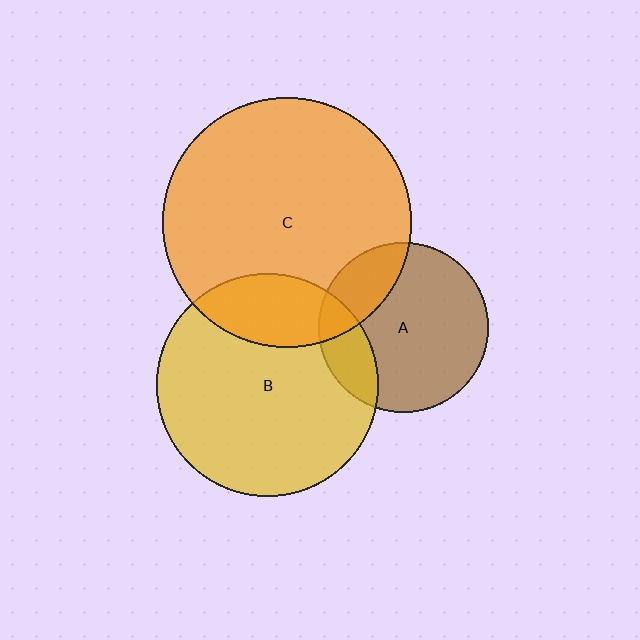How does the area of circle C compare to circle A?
Approximately 2.1 times.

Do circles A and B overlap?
Yes.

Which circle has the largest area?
Circle C (orange).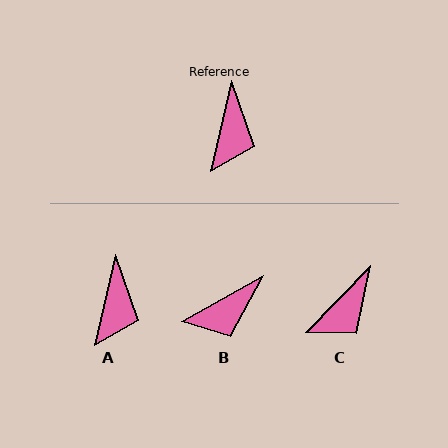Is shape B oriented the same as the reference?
No, it is off by about 47 degrees.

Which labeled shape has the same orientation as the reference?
A.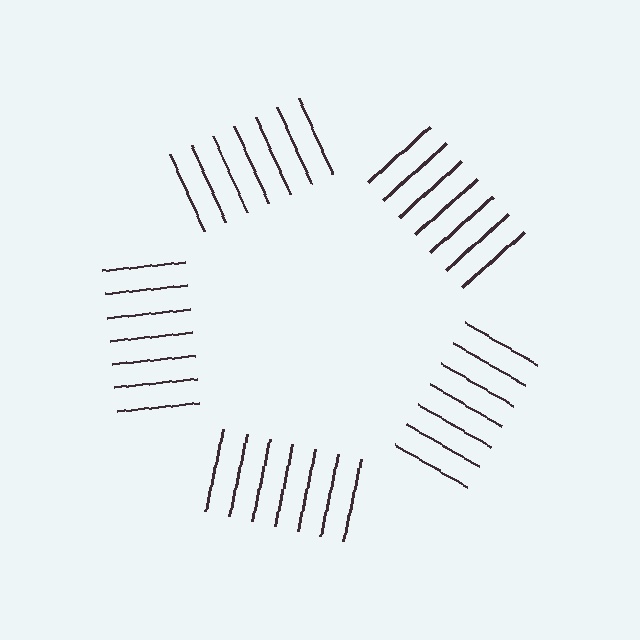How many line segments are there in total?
35 — 7 along each of the 5 edges.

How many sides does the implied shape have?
5 sides — the line-ends trace a pentagon.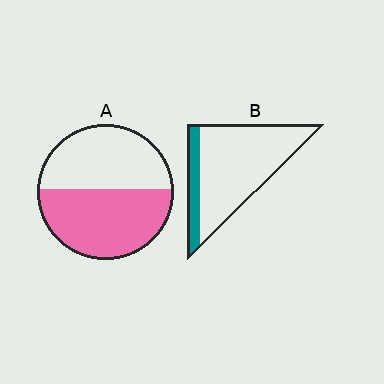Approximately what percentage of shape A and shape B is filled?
A is approximately 55% and B is approximately 20%.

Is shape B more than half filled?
No.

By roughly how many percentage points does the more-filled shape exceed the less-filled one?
By roughly 35 percentage points (A over B).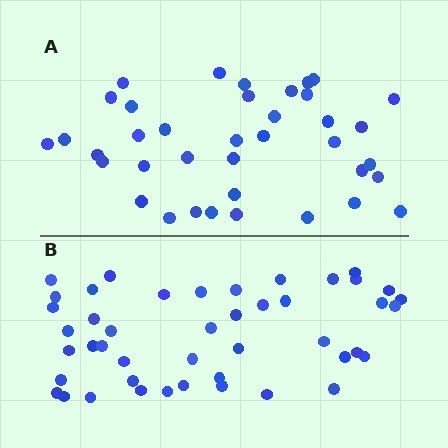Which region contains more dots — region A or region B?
Region B (the bottom region) has more dots.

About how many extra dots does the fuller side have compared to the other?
Region B has roughly 8 or so more dots than region A.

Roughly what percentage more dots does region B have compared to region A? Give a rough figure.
About 20% more.